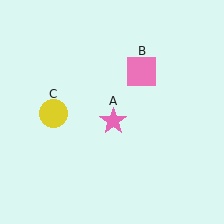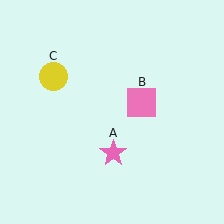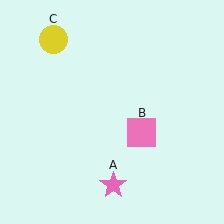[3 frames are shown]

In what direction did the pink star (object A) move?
The pink star (object A) moved down.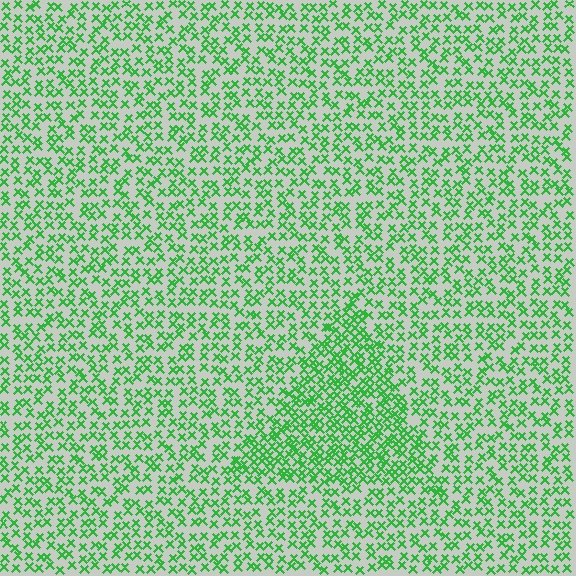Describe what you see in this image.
The image contains small green elements arranged at two different densities. A triangle-shaped region is visible where the elements are more densely packed than the surrounding area.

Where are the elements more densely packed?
The elements are more densely packed inside the triangle boundary.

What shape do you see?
I see a triangle.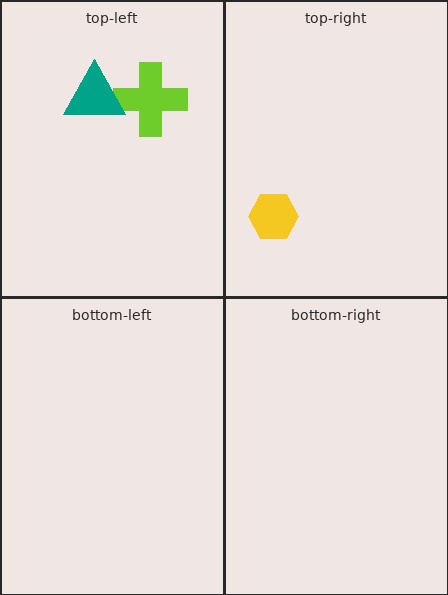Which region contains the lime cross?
The top-left region.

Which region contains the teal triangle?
The top-left region.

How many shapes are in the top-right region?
1.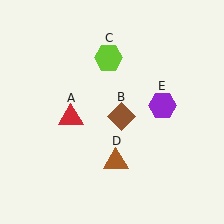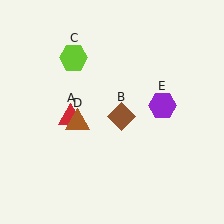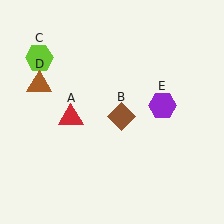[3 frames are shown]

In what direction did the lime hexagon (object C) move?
The lime hexagon (object C) moved left.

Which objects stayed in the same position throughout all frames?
Red triangle (object A) and brown diamond (object B) and purple hexagon (object E) remained stationary.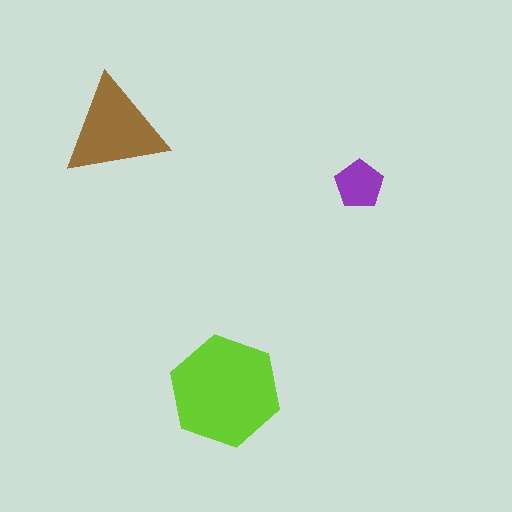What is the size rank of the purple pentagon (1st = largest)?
3rd.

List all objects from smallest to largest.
The purple pentagon, the brown triangle, the lime hexagon.